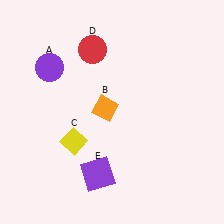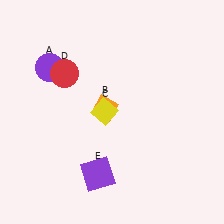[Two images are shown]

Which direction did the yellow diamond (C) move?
The yellow diamond (C) moved right.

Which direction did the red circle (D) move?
The red circle (D) moved left.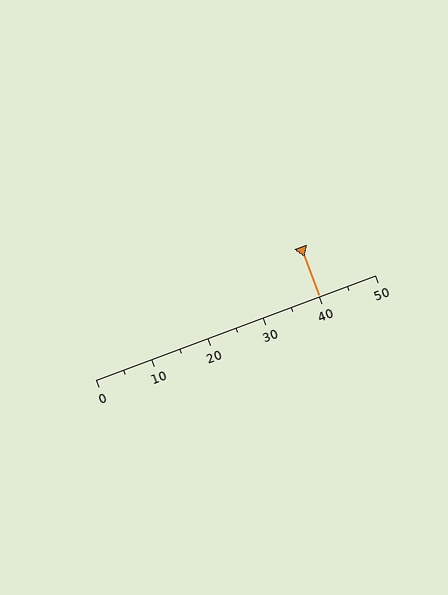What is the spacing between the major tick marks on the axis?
The major ticks are spaced 10 apart.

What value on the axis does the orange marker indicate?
The marker indicates approximately 40.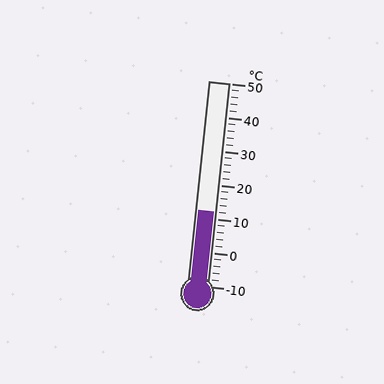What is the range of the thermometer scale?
The thermometer scale ranges from -10°C to 50°C.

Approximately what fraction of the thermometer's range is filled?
The thermometer is filled to approximately 35% of its range.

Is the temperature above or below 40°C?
The temperature is below 40°C.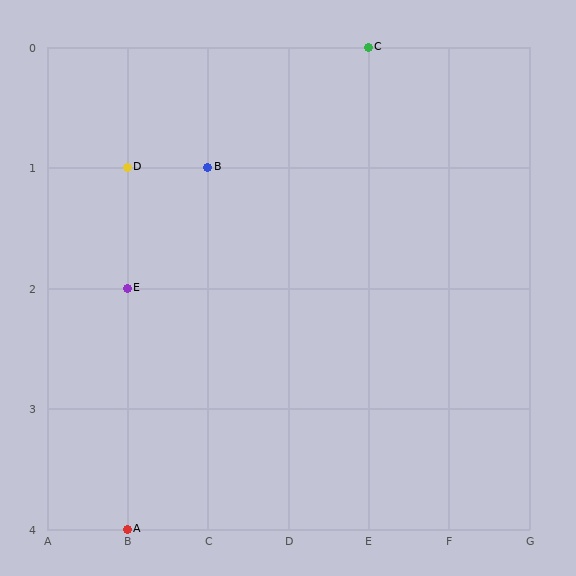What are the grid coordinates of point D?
Point D is at grid coordinates (B, 1).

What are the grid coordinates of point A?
Point A is at grid coordinates (B, 4).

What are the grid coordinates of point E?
Point E is at grid coordinates (B, 2).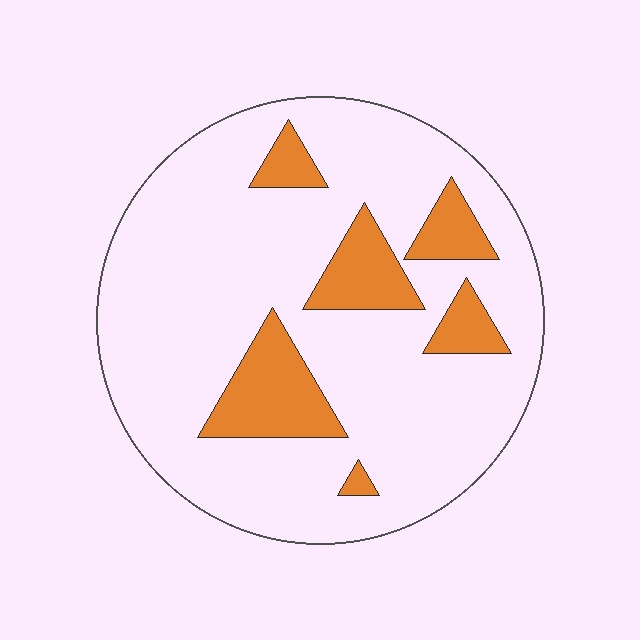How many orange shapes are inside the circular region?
6.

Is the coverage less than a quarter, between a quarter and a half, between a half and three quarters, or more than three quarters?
Less than a quarter.